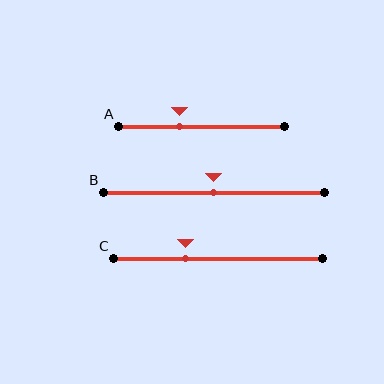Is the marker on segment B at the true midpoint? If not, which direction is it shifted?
Yes, the marker on segment B is at the true midpoint.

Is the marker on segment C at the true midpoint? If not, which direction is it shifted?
No, the marker on segment C is shifted to the left by about 15% of the segment length.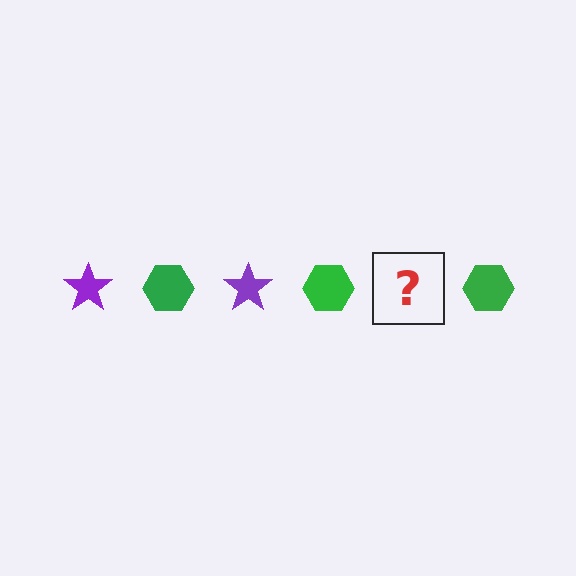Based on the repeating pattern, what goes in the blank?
The blank should be a purple star.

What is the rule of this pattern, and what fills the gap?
The rule is that the pattern alternates between purple star and green hexagon. The gap should be filled with a purple star.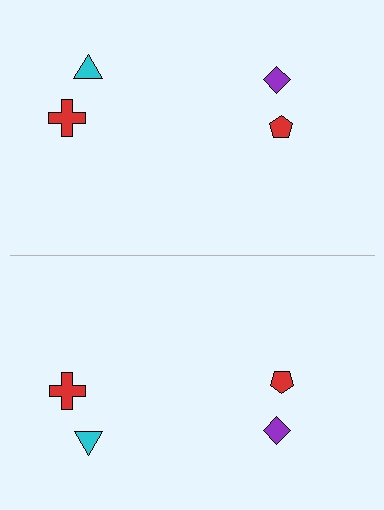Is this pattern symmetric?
Yes, this pattern has bilateral (reflection) symmetry.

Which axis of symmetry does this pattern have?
The pattern has a horizontal axis of symmetry running through the center of the image.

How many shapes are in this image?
There are 8 shapes in this image.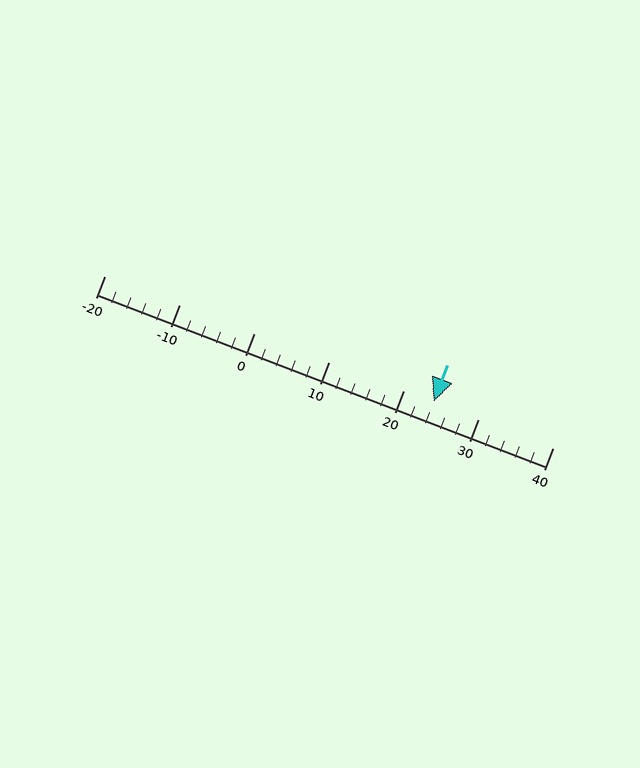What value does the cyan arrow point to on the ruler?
The cyan arrow points to approximately 24.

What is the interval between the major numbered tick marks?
The major tick marks are spaced 10 units apart.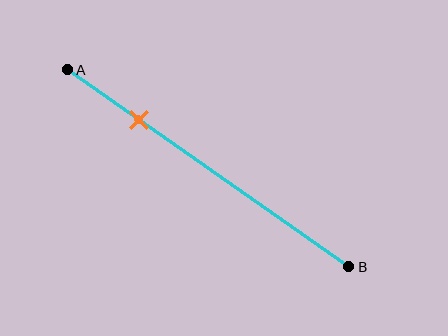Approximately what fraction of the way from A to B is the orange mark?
The orange mark is approximately 25% of the way from A to B.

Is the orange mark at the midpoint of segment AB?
No, the mark is at about 25% from A, not at the 50% midpoint.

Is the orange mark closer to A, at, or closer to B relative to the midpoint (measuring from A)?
The orange mark is closer to point A than the midpoint of segment AB.